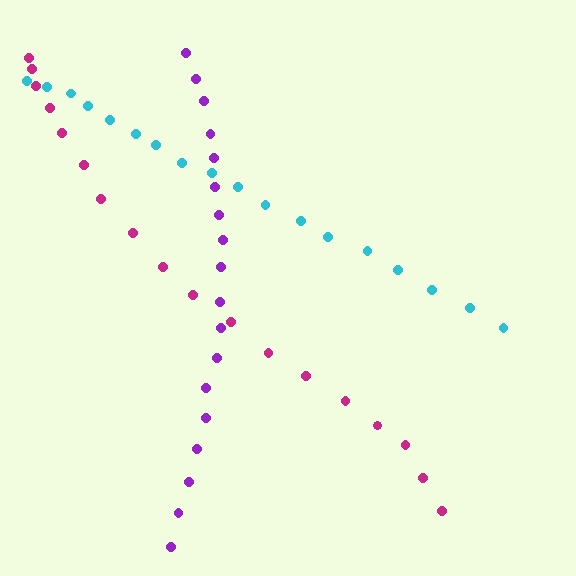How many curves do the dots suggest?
There are 3 distinct paths.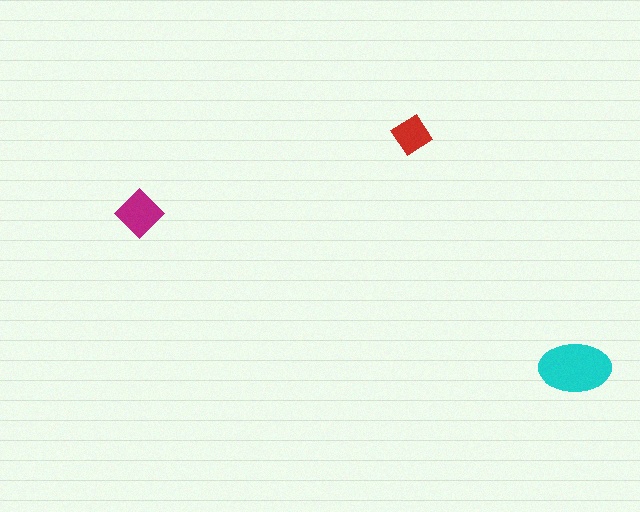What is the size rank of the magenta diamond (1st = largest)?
2nd.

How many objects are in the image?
There are 3 objects in the image.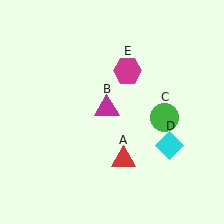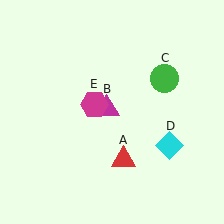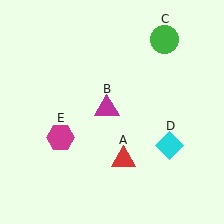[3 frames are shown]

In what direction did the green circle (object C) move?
The green circle (object C) moved up.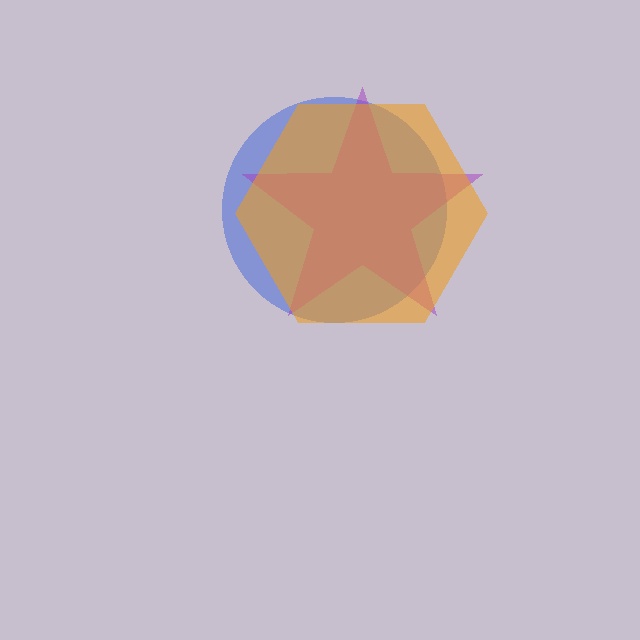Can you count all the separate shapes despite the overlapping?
Yes, there are 3 separate shapes.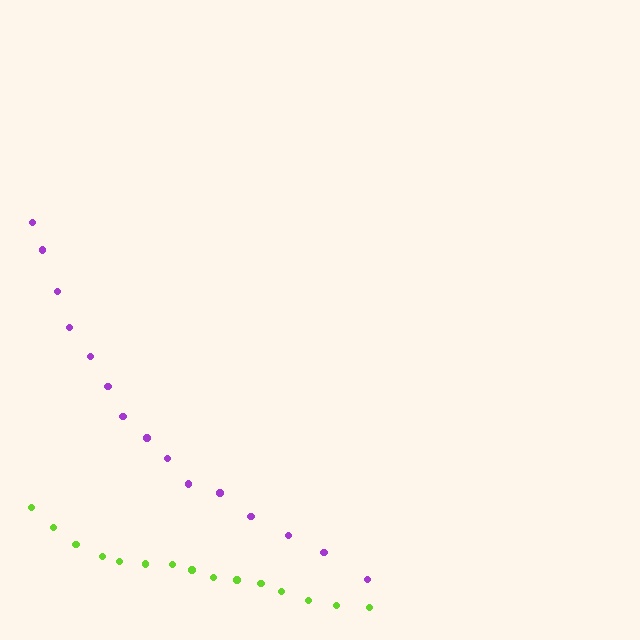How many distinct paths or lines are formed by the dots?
There are 2 distinct paths.